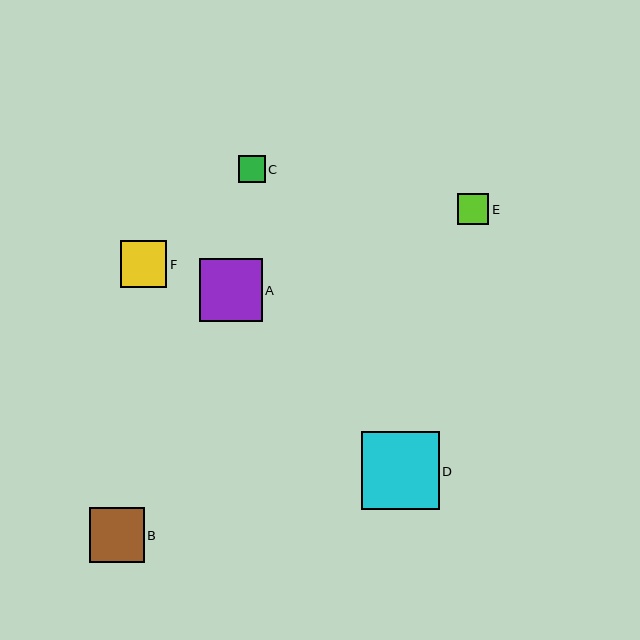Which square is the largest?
Square D is the largest with a size of approximately 78 pixels.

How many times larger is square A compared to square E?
Square A is approximately 2.0 times the size of square E.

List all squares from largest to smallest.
From largest to smallest: D, A, B, F, E, C.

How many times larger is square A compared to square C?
Square A is approximately 2.4 times the size of square C.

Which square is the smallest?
Square C is the smallest with a size of approximately 27 pixels.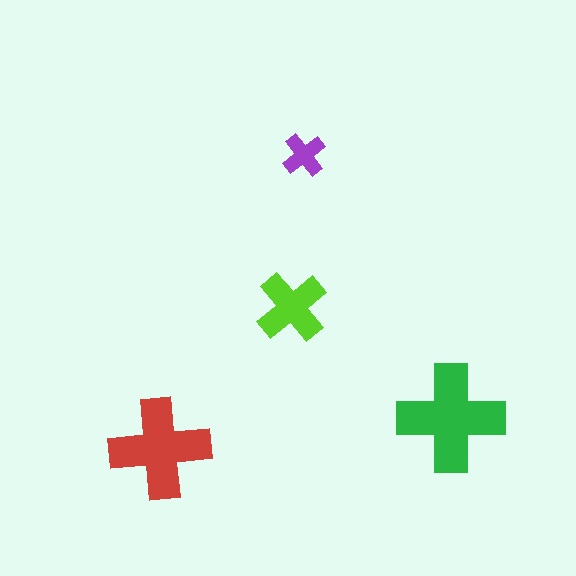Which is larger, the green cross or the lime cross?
The green one.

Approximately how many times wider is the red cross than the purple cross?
About 2.5 times wider.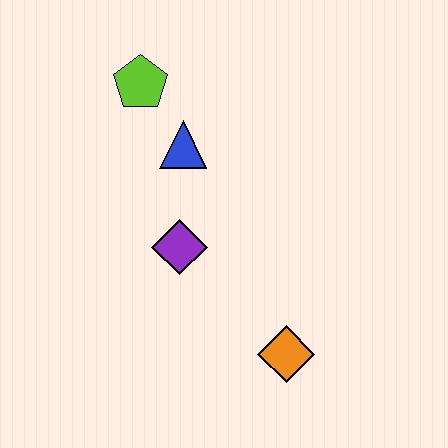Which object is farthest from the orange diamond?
The lime pentagon is farthest from the orange diamond.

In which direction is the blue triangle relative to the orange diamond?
The blue triangle is above the orange diamond.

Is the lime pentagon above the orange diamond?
Yes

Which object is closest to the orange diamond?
The purple diamond is closest to the orange diamond.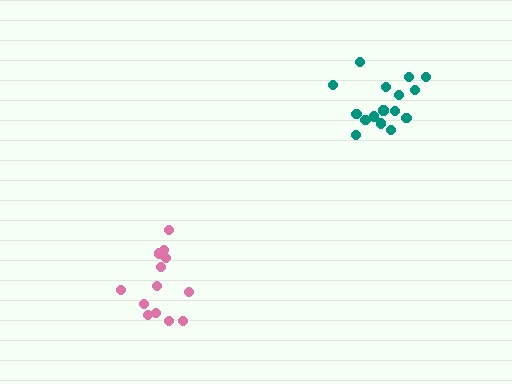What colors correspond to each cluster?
The clusters are colored: pink, teal.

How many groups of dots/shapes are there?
There are 2 groups.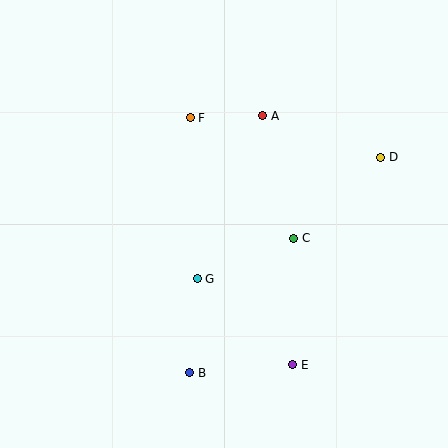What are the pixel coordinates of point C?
Point C is at (294, 238).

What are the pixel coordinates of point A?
Point A is at (263, 116).